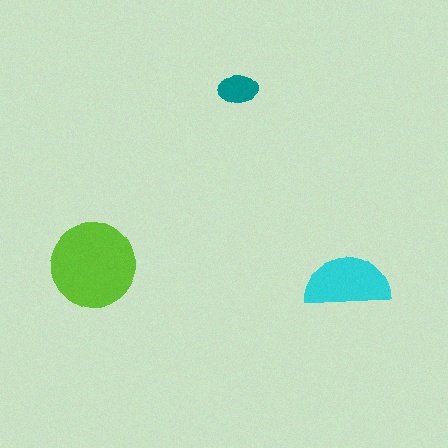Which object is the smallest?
The teal ellipse.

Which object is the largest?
The lime circle.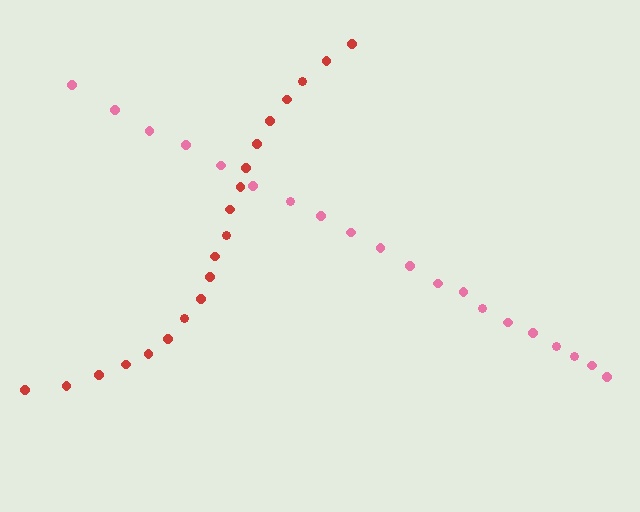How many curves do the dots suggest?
There are 2 distinct paths.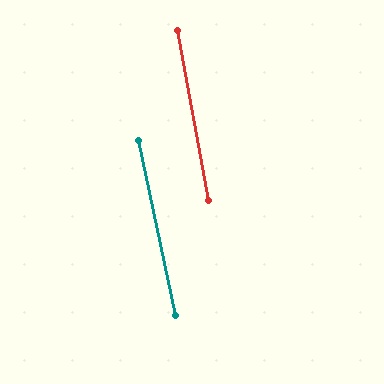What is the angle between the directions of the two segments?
Approximately 1 degree.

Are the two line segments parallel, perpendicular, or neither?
Parallel — their directions differ by only 1.4°.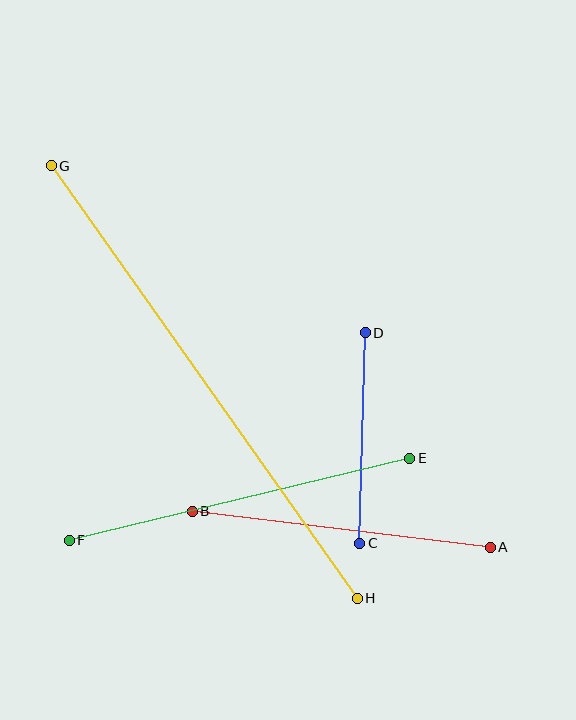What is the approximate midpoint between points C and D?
The midpoint is at approximately (363, 438) pixels.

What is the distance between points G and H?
The distance is approximately 530 pixels.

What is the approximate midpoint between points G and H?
The midpoint is at approximately (204, 382) pixels.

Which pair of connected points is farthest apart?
Points G and H are farthest apart.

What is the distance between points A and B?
The distance is approximately 300 pixels.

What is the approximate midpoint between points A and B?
The midpoint is at approximately (341, 529) pixels.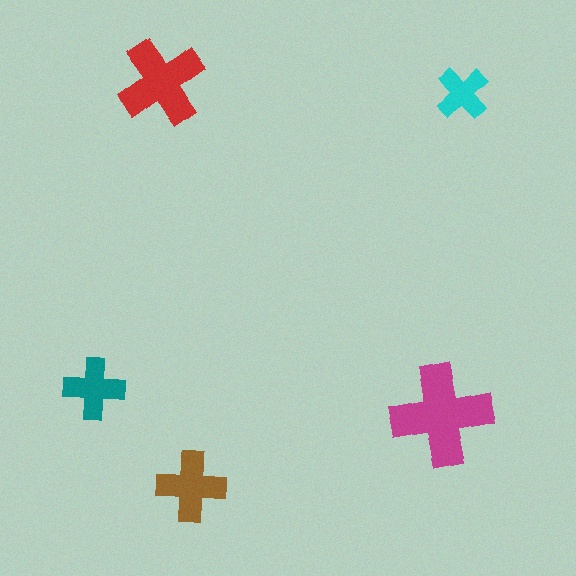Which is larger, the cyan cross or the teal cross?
The teal one.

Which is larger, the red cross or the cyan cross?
The red one.